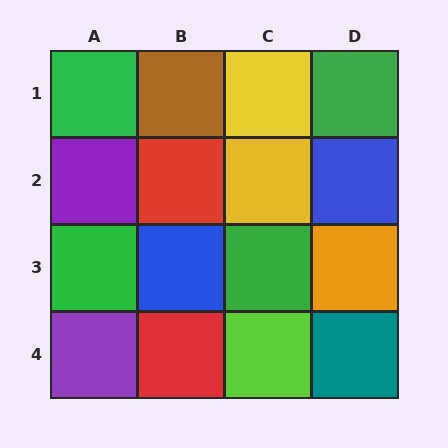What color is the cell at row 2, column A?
Purple.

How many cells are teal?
1 cell is teal.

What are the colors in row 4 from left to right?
Purple, red, lime, teal.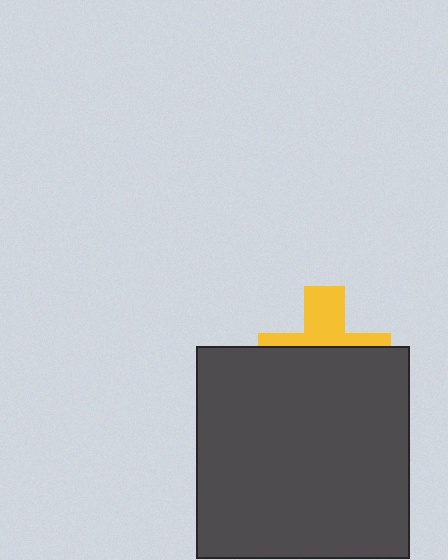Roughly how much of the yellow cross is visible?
A small part of it is visible (roughly 39%).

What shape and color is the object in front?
The object in front is a dark gray square.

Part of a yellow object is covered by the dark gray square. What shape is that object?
It is a cross.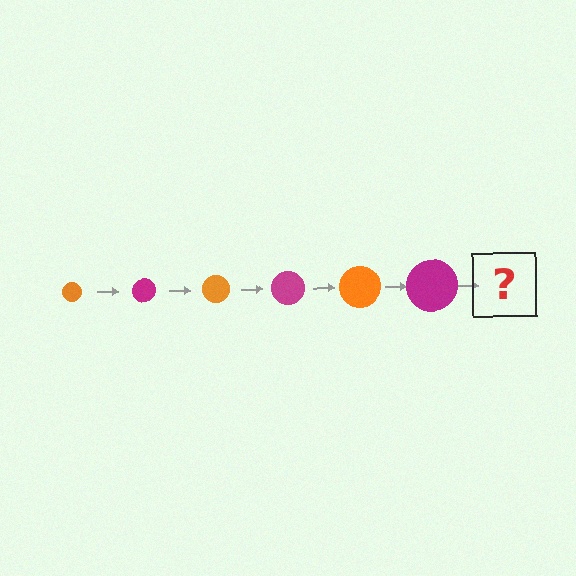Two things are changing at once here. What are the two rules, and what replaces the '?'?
The two rules are that the circle grows larger each step and the color cycles through orange and magenta. The '?' should be an orange circle, larger than the previous one.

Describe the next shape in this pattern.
It should be an orange circle, larger than the previous one.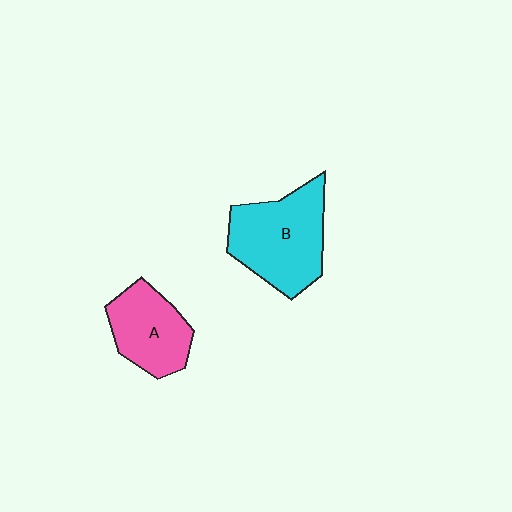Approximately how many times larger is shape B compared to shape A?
Approximately 1.4 times.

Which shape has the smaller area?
Shape A (pink).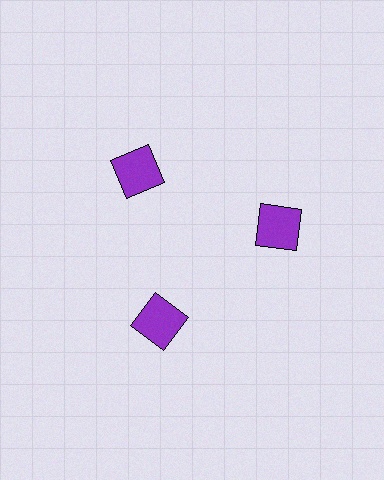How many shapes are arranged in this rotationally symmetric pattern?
There are 3 shapes, arranged in 3 groups of 1.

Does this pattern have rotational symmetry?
Yes, this pattern has 3-fold rotational symmetry. It looks the same after rotating 120 degrees around the center.